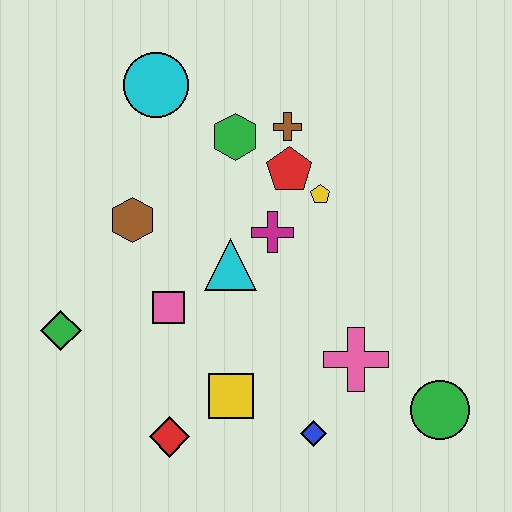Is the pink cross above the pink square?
No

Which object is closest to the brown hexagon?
The pink square is closest to the brown hexagon.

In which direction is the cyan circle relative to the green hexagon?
The cyan circle is to the left of the green hexagon.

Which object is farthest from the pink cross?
The cyan circle is farthest from the pink cross.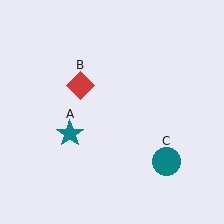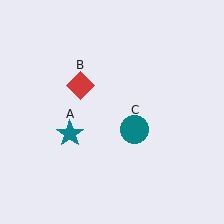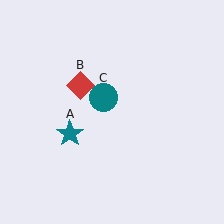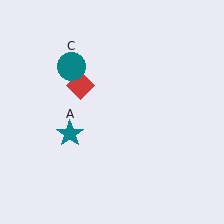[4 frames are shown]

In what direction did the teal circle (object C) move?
The teal circle (object C) moved up and to the left.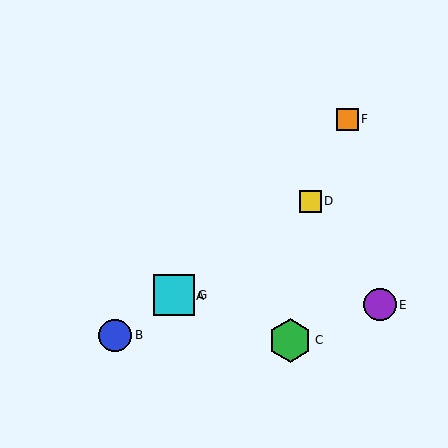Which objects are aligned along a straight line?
Objects A, B, D, G are aligned along a straight line.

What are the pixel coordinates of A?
Object A is at (173, 296).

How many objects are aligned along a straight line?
4 objects (A, B, D, G) are aligned along a straight line.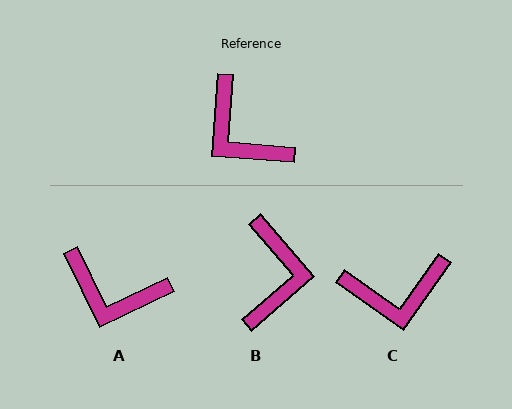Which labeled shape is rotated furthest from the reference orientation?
B, about 135 degrees away.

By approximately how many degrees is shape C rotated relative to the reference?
Approximately 60 degrees counter-clockwise.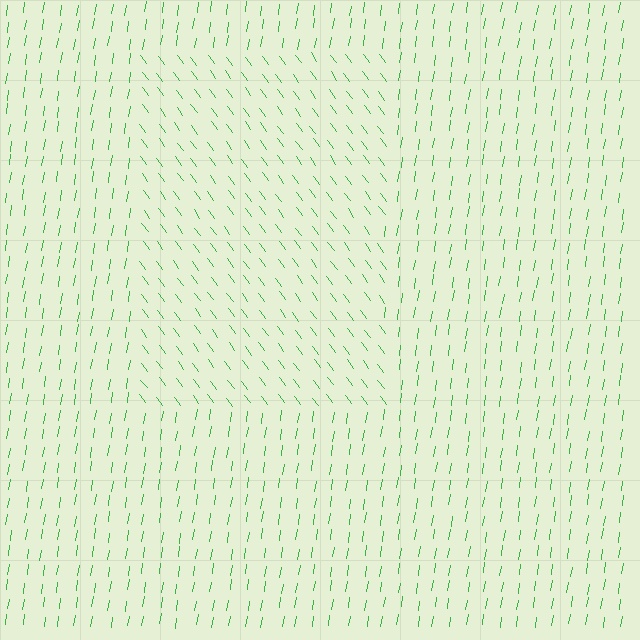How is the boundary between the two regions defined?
The boundary is defined purely by a change in line orientation (approximately 45 degrees difference). All lines are the same color and thickness.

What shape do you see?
I see a rectangle.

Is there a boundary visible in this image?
Yes, there is a texture boundary formed by a change in line orientation.